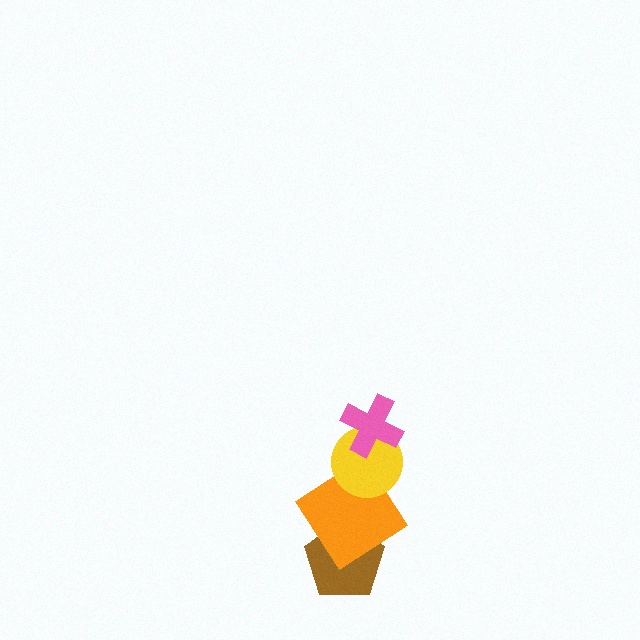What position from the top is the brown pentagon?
The brown pentagon is 4th from the top.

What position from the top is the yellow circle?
The yellow circle is 2nd from the top.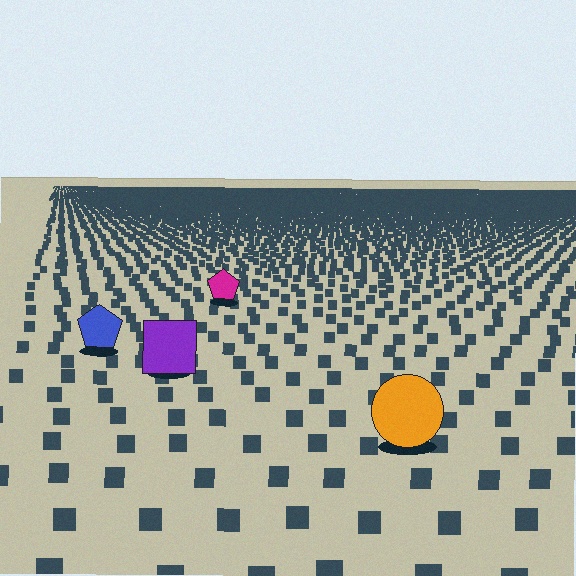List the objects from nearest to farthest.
From nearest to farthest: the orange circle, the purple square, the blue pentagon, the magenta pentagon.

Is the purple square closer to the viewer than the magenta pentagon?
Yes. The purple square is closer — you can tell from the texture gradient: the ground texture is coarser near it.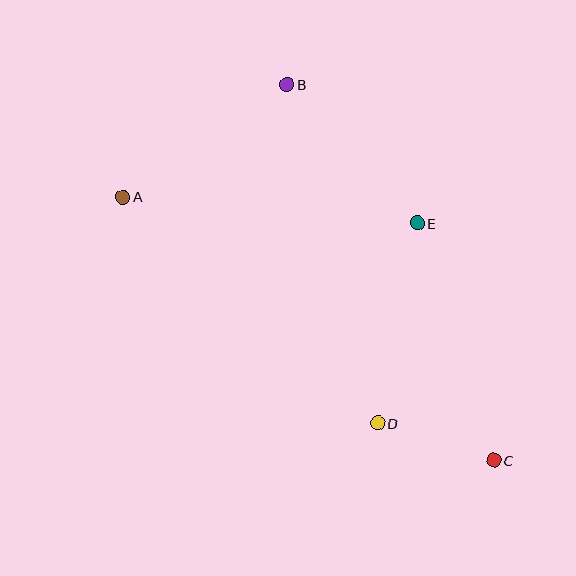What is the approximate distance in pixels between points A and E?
The distance between A and E is approximately 295 pixels.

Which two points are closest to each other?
Points C and D are closest to each other.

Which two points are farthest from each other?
Points A and C are farthest from each other.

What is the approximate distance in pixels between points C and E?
The distance between C and E is approximately 250 pixels.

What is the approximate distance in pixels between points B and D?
The distance between B and D is approximately 351 pixels.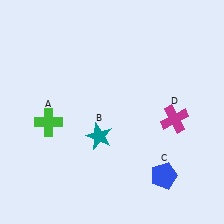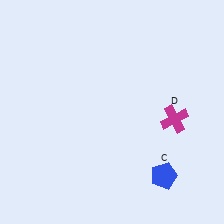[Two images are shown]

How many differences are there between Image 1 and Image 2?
There are 2 differences between the two images.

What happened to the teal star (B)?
The teal star (B) was removed in Image 2. It was in the bottom-left area of Image 1.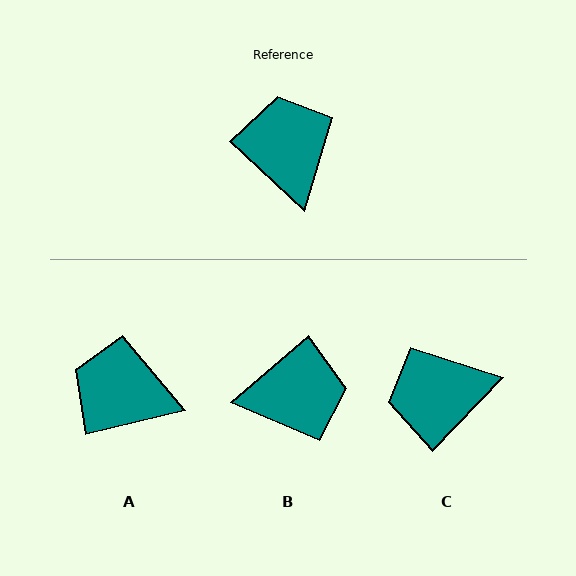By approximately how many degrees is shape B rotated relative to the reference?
Approximately 96 degrees clockwise.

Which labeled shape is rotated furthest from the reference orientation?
B, about 96 degrees away.